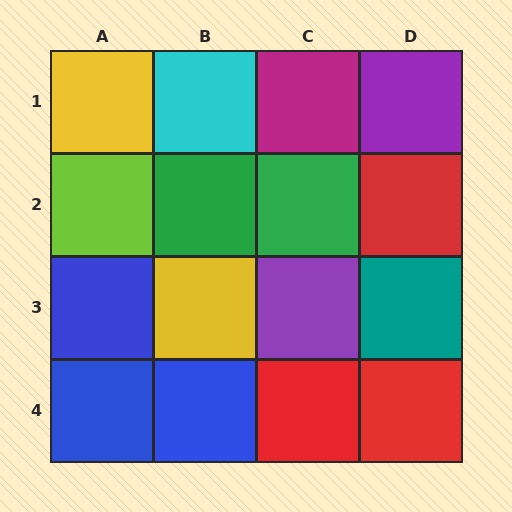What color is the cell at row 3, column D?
Teal.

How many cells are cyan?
1 cell is cyan.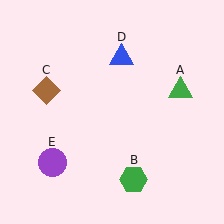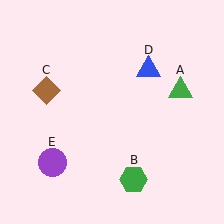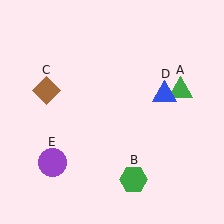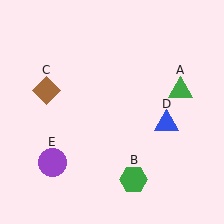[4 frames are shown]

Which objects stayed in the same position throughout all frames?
Green triangle (object A) and green hexagon (object B) and brown diamond (object C) and purple circle (object E) remained stationary.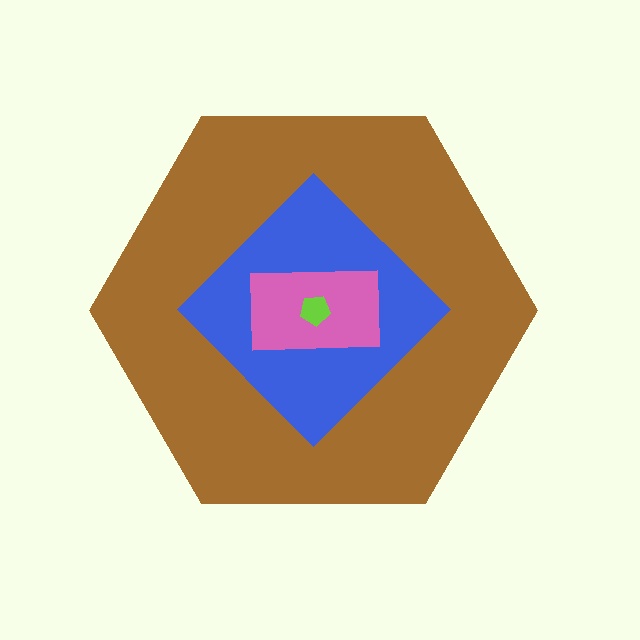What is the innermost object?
The lime pentagon.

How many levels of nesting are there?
4.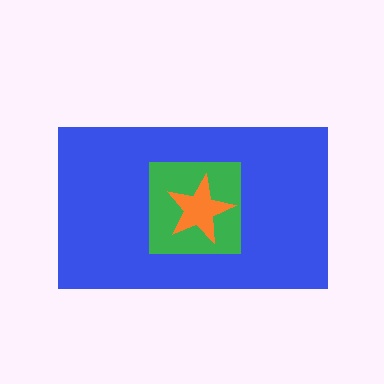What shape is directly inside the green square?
The orange star.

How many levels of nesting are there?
3.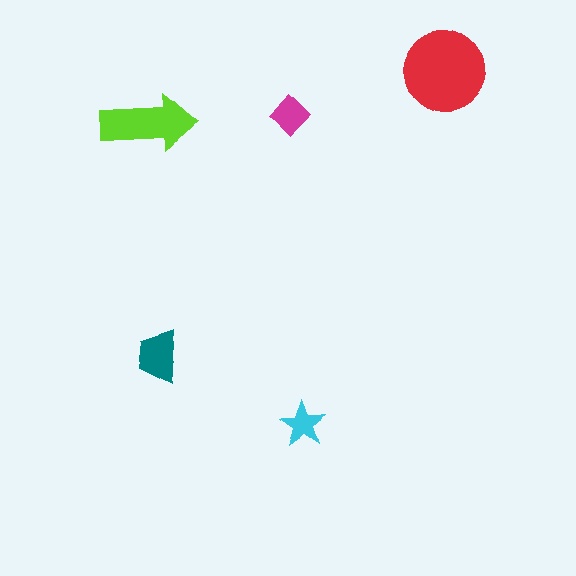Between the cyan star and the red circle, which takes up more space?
The red circle.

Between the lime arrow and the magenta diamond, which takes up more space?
The lime arrow.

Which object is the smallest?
The cyan star.